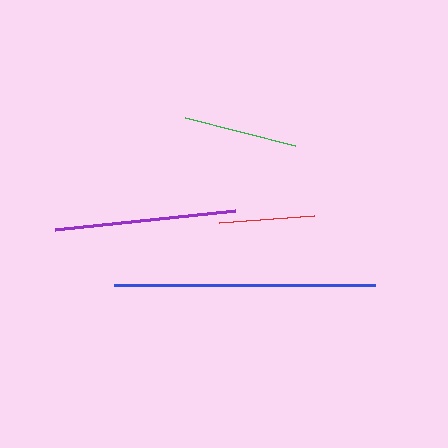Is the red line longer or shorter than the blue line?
The blue line is longer than the red line.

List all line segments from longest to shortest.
From longest to shortest: blue, purple, green, red.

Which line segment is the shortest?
The red line is the shortest at approximately 95 pixels.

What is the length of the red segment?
The red segment is approximately 95 pixels long.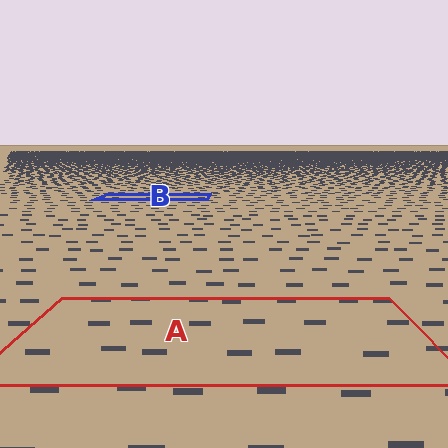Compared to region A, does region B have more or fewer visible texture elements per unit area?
Region B has more texture elements per unit area — they are packed more densely because it is farther away.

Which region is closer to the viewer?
Region A is closer. The texture elements there are larger and more spread out.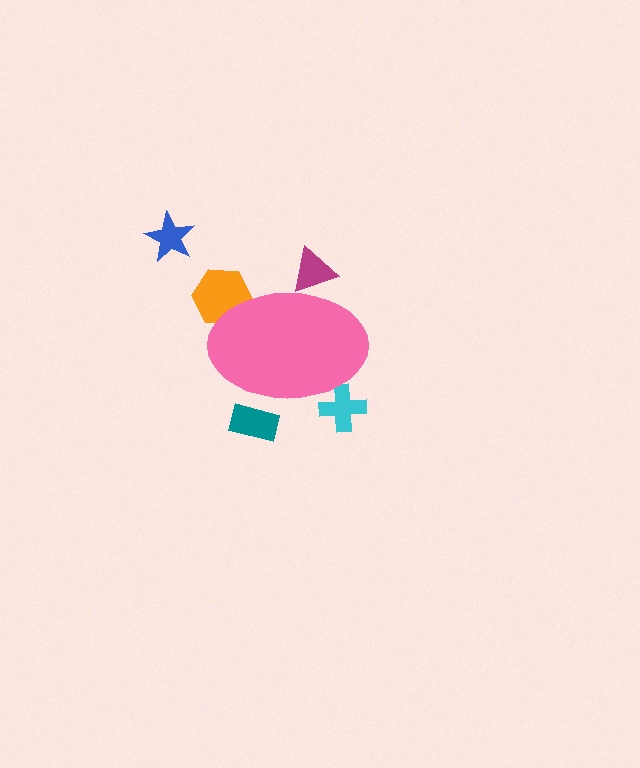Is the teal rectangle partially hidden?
Yes, the teal rectangle is partially hidden behind the pink ellipse.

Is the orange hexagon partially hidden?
Yes, the orange hexagon is partially hidden behind the pink ellipse.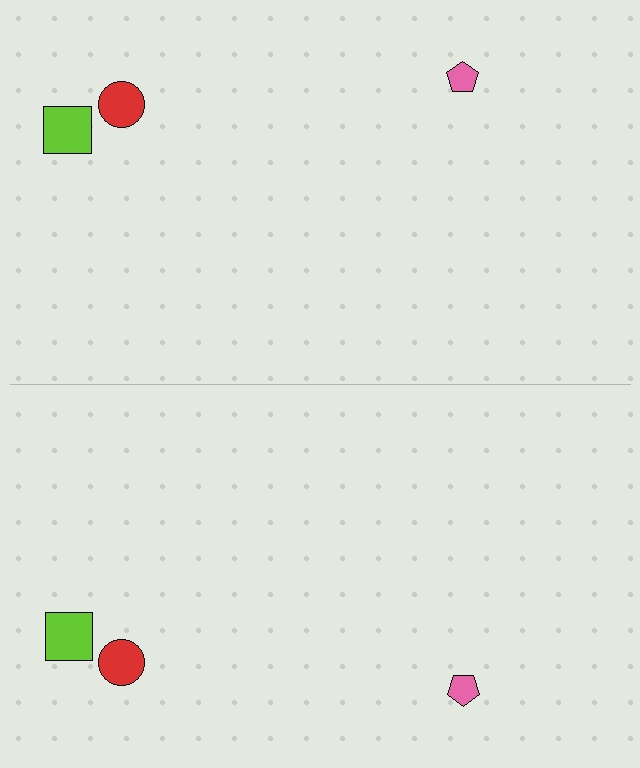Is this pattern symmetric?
Yes, this pattern has bilateral (reflection) symmetry.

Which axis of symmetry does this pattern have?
The pattern has a horizontal axis of symmetry running through the center of the image.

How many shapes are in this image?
There are 6 shapes in this image.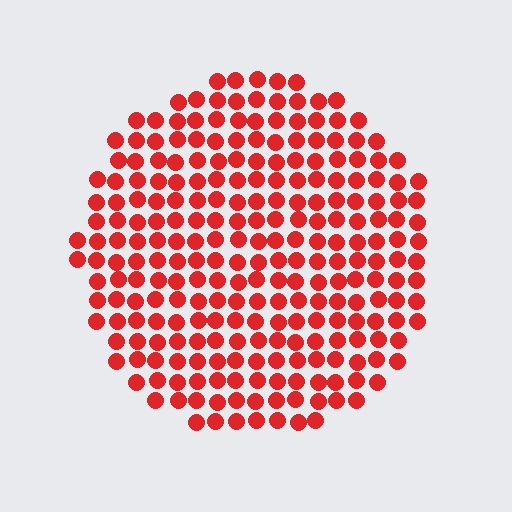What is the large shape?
The large shape is a circle.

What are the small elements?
The small elements are circles.